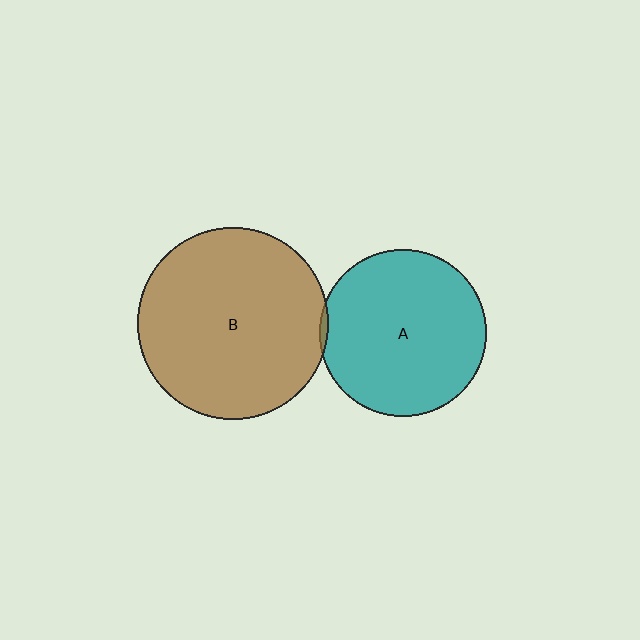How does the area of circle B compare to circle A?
Approximately 1.3 times.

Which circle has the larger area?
Circle B (brown).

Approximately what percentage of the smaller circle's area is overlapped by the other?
Approximately 5%.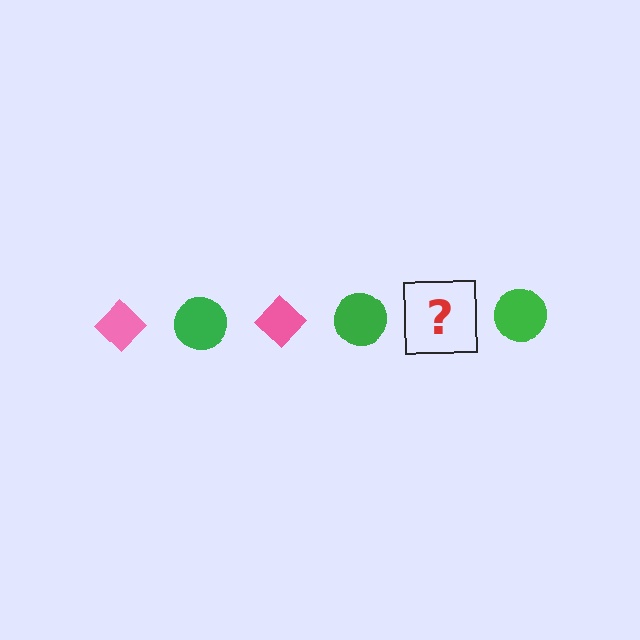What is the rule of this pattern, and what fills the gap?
The rule is that the pattern alternates between pink diamond and green circle. The gap should be filled with a pink diamond.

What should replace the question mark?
The question mark should be replaced with a pink diamond.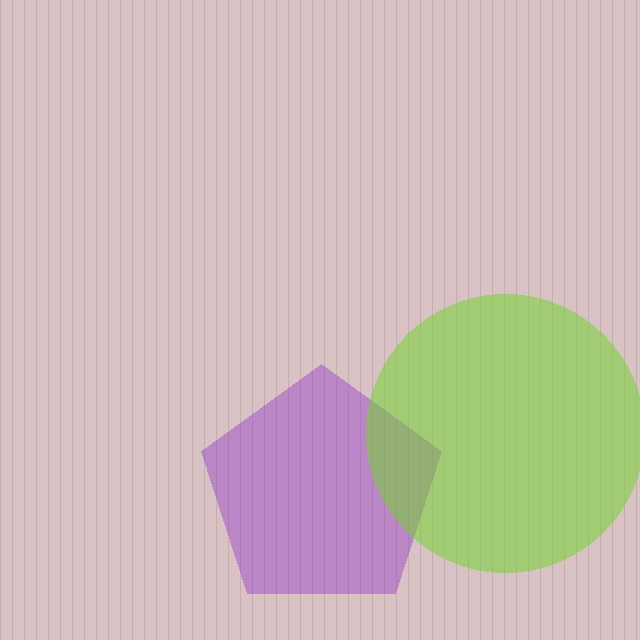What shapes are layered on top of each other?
The layered shapes are: a purple pentagon, a lime circle.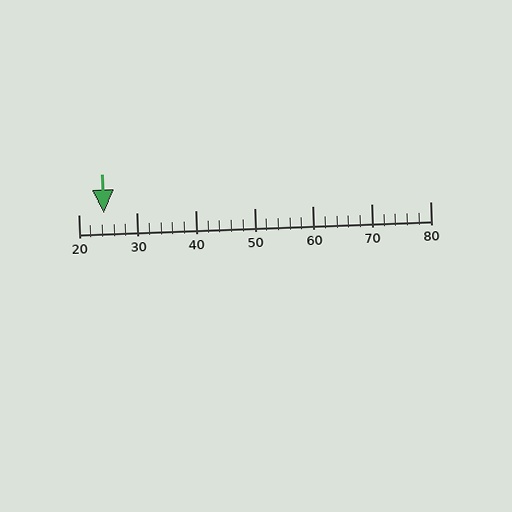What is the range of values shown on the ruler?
The ruler shows values from 20 to 80.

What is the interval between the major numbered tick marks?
The major tick marks are spaced 10 units apart.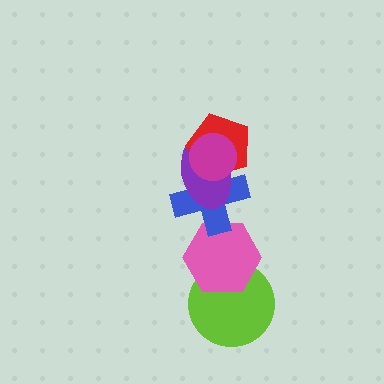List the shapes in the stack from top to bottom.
From top to bottom: the magenta circle, the red pentagon, the purple ellipse, the blue cross, the pink hexagon, the lime circle.